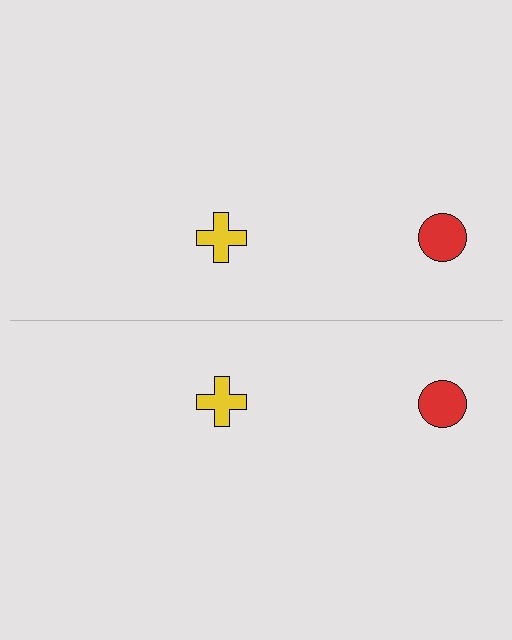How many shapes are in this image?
There are 4 shapes in this image.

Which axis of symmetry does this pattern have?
The pattern has a horizontal axis of symmetry running through the center of the image.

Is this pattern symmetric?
Yes, this pattern has bilateral (reflection) symmetry.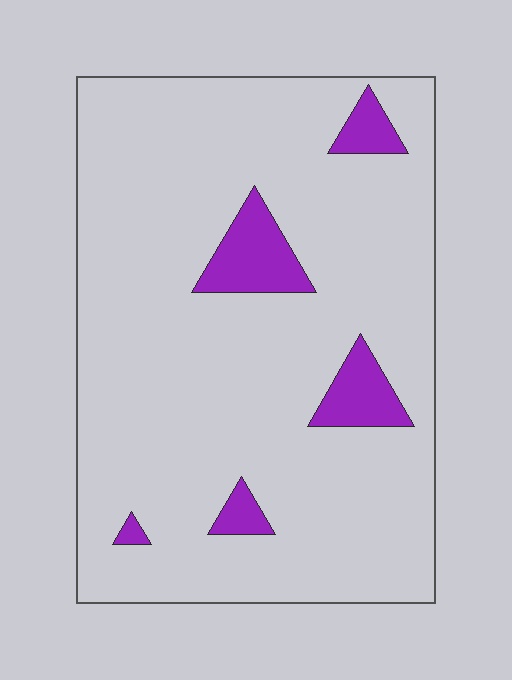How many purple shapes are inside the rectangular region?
5.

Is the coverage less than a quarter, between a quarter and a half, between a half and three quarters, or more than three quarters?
Less than a quarter.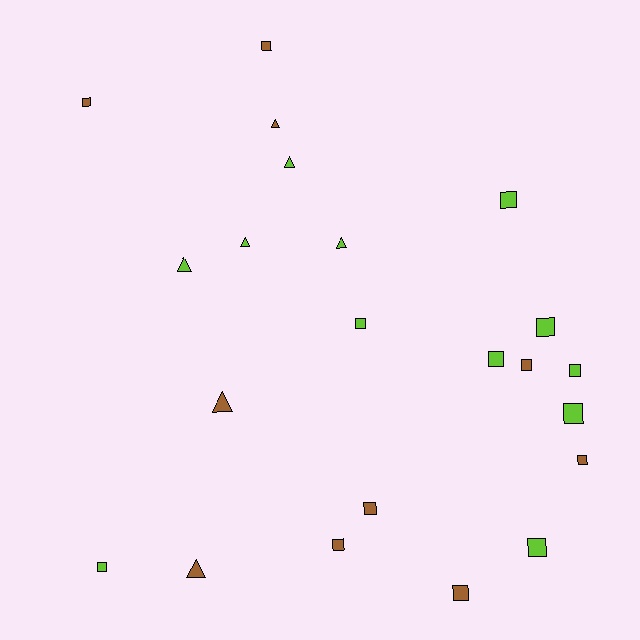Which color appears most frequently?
Lime, with 12 objects.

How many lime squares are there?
There are 8 lime squares.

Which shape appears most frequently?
Square, with 15 objects.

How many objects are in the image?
There are 22 objects.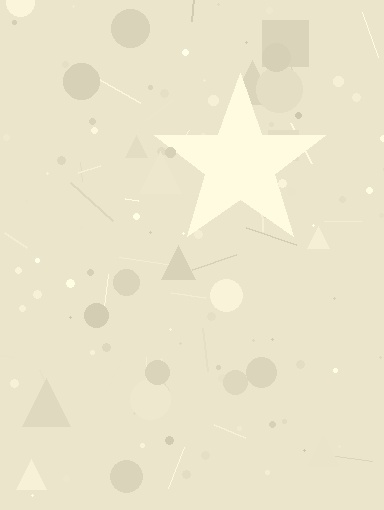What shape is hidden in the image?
A star is hidden in the image.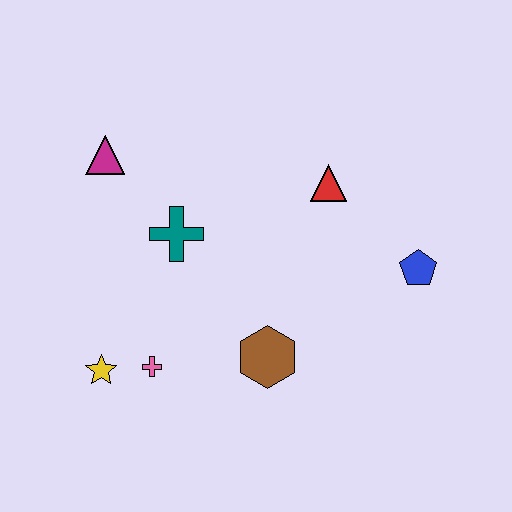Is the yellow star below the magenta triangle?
Yes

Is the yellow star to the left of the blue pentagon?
Yes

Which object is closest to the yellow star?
The pink cross is closest to the yellow star.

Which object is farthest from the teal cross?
The blue pentagon is farthest from the teal cross.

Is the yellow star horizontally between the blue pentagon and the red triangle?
No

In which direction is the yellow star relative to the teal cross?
The yellow star is below the teal cross.